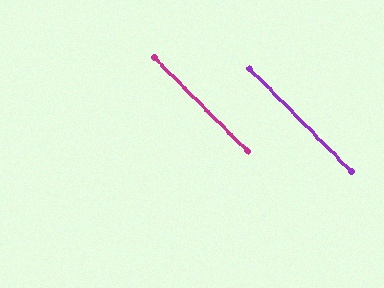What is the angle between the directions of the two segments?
Approximately 0 degrees.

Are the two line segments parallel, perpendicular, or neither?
Parallel — their directions differ by only 0.4°.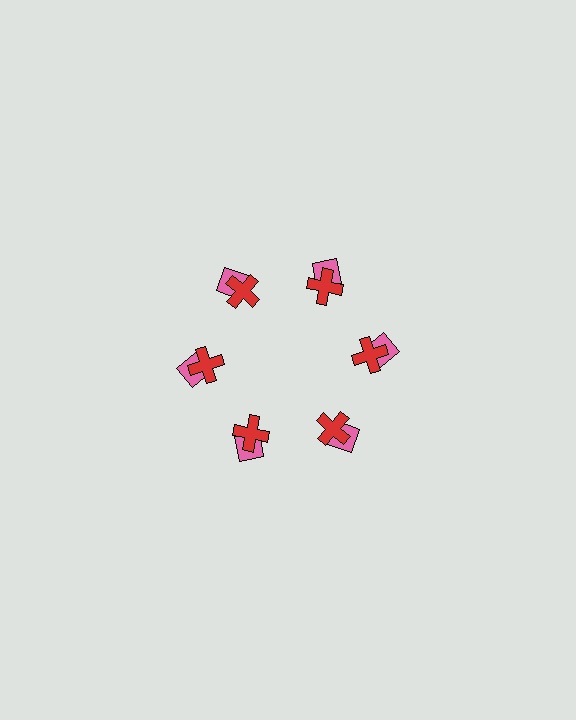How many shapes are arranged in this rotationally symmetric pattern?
There are 12 shapes, arranged in 6 groups of 2.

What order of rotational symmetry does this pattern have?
This pattern has 6-fold rotational symmetry.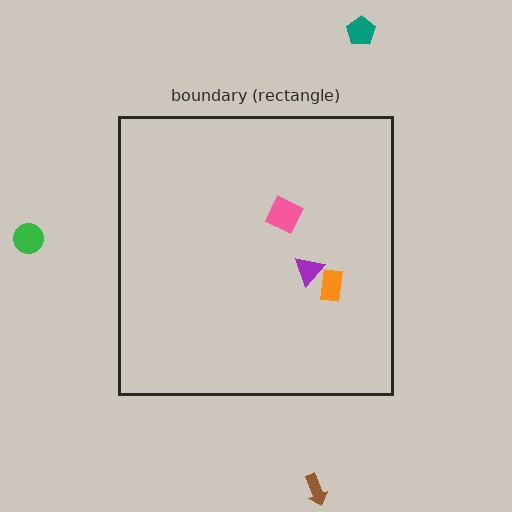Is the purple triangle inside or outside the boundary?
Inside.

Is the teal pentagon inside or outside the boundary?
Outside.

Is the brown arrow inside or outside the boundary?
Outside.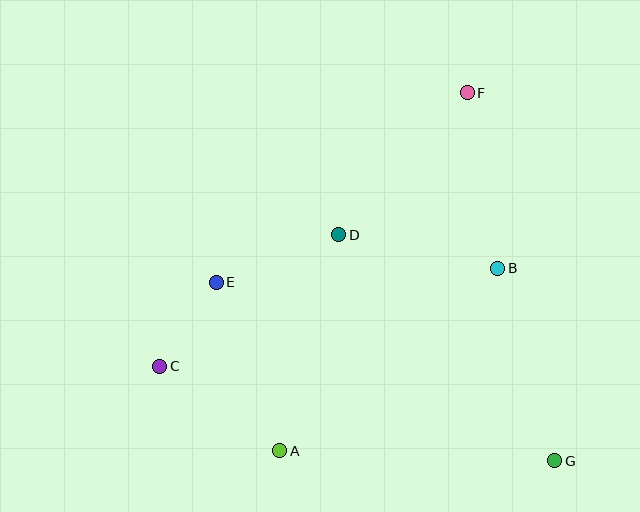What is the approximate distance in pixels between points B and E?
The distance between B and E is approximately 282 pixels.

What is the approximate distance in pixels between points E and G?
The distance between E and G is approximately 383 pixels.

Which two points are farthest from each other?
Points C and F are farthest from each other.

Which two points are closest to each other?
Points C and E are closest to each other.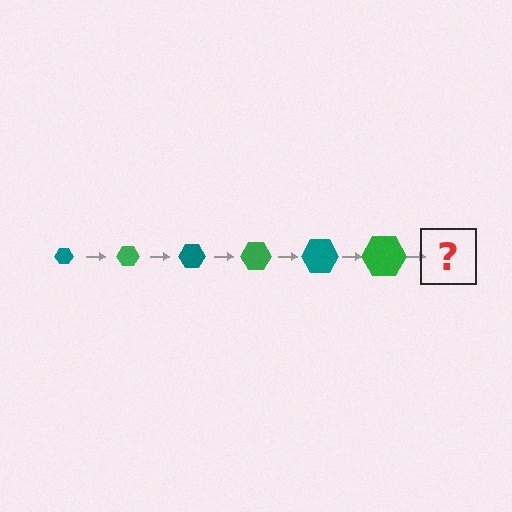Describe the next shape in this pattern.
It should be a teal hexagon, larger than the previous one.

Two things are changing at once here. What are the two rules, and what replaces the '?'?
The two rules are that the hexagon grows larger each step and the color cycles through teal and green. The '?' should be a teal hexagon, larger than the previous one.